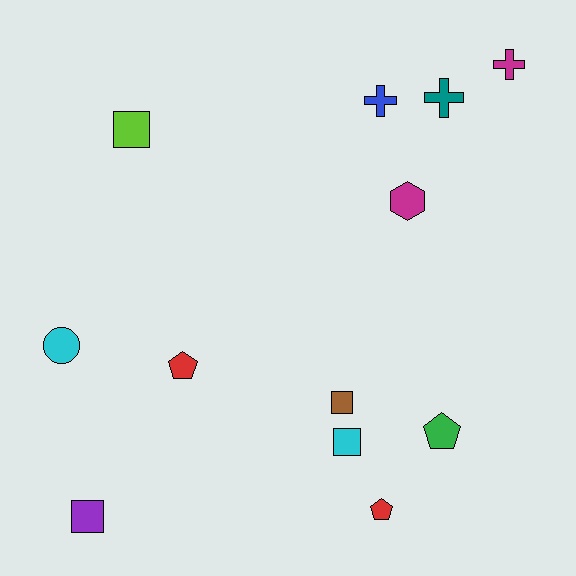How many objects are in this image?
There are 12 objects.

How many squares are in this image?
There are 4 squares.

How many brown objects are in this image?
There is 1 brown object.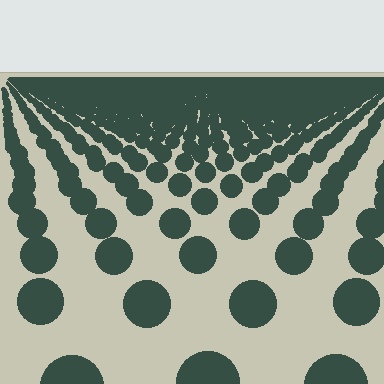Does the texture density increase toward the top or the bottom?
Density increases toward the top.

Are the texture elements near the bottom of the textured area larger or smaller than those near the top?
Larger. Near the bottom, elements are closer to the viewer and appear at a bigger on-screen size.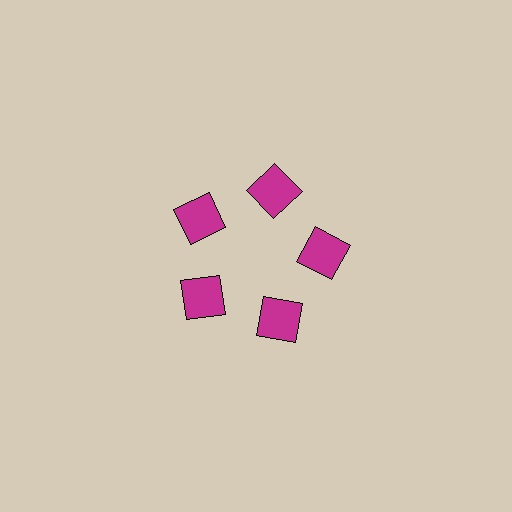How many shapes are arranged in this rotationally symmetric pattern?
There are 5 shapes, arranged in 5 groups of 1.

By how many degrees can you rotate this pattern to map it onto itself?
The pattern maps onto itself every 72 degrees of rotation.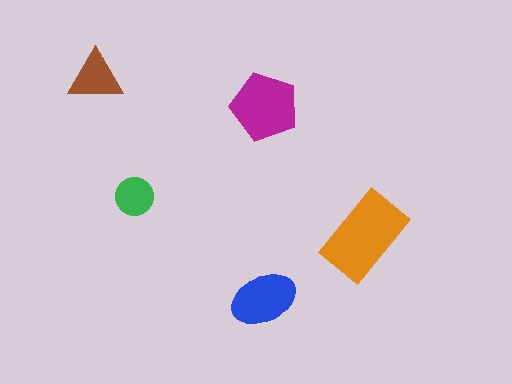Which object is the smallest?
The green circle.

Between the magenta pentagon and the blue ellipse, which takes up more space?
The magenta pentagon.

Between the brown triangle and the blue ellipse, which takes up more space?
The blue ellipse.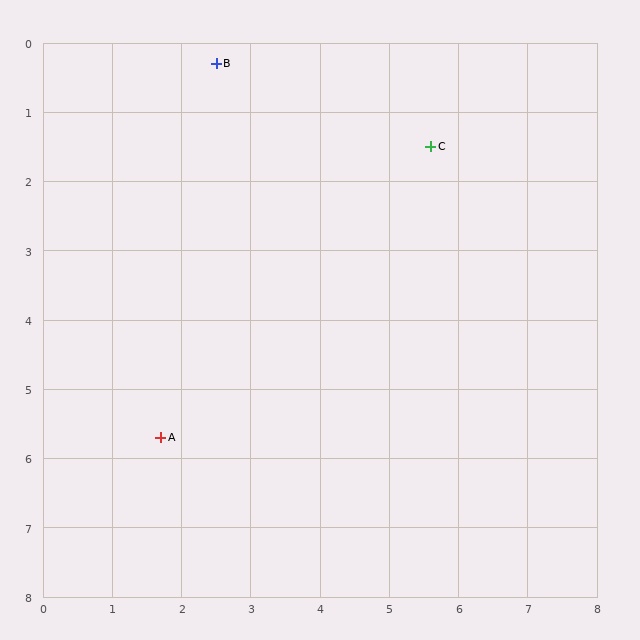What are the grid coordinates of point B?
Point B is at approximately (2.5, 0.3).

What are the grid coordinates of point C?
Point C is at approximately (5.6, 1.5).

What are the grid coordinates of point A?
Point A is at approximately (1.7, 5.7).